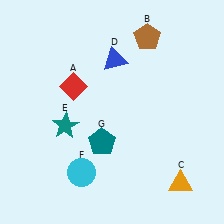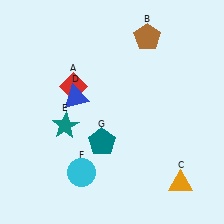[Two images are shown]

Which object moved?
The blue triangle (D) moved left.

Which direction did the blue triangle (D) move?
The blue triangle (D) moved left.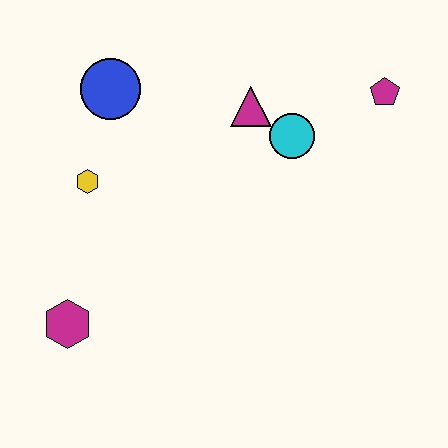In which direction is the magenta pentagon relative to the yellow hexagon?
The magenta pentagon is to the right of the yellow hexagon.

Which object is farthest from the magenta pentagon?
The magenta hexagon is farthest from the magenta pentagon.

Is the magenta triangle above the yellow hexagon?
Yes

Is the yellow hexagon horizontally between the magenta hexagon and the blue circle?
Yes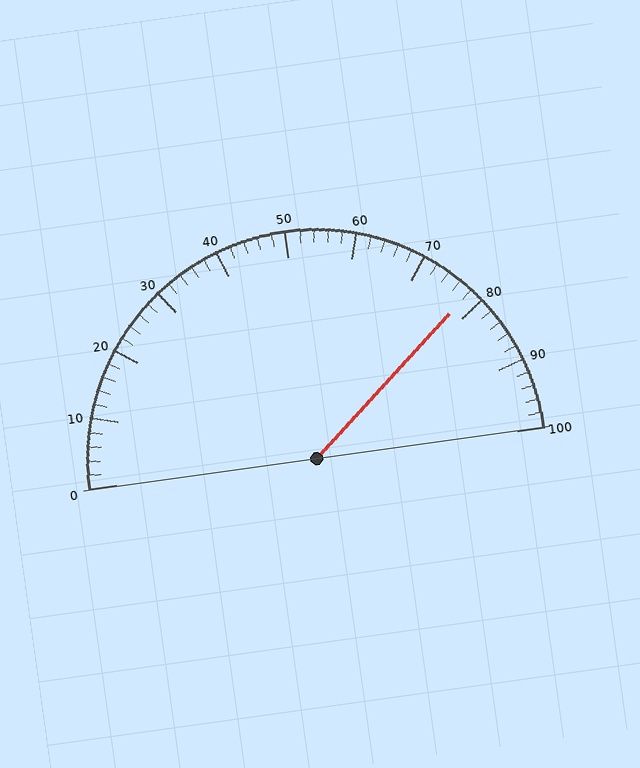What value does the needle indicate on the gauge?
The needle indicates approximately 78.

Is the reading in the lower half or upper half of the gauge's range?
The reading is in the upper half of the range (0 to 100).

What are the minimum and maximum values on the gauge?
The gauge ranges from 0 to 100.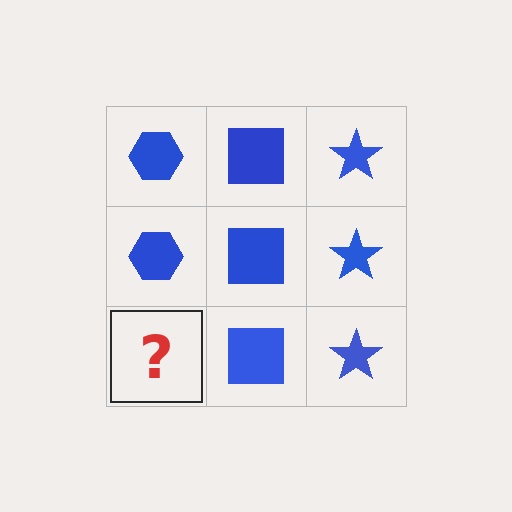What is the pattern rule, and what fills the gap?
The rule is that each column has a consistent shape. The gap should be filled with a blue hexagon.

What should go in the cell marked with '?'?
The missing cell should contain a blue hexagon.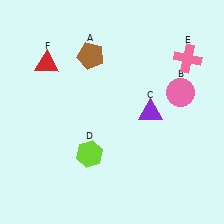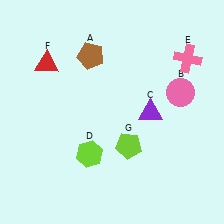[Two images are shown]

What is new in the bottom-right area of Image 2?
A lime pentagon (G) was added in the bottom-right area of Image 2.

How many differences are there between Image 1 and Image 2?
There is 1 difference between the two images.